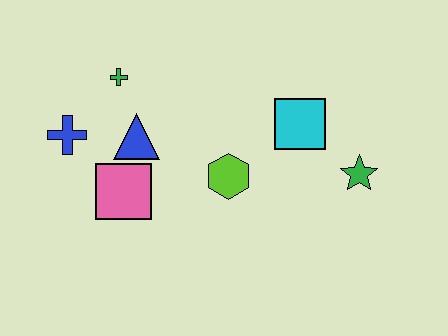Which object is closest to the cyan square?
The green star is closest to the cyan square.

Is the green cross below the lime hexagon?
No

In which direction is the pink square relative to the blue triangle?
The pink square is below the blue triangle.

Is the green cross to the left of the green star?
Yes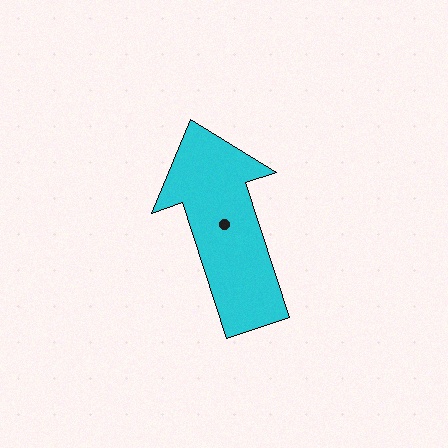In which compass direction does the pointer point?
North.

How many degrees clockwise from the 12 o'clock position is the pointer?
Approximately 342 degrees.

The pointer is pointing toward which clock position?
Roughly 11 o'clock.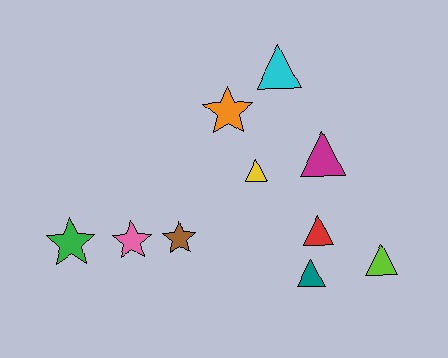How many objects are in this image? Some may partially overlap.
There are 10 objects.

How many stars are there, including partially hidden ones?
There are 4 stars.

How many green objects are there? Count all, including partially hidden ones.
There is 1 green object.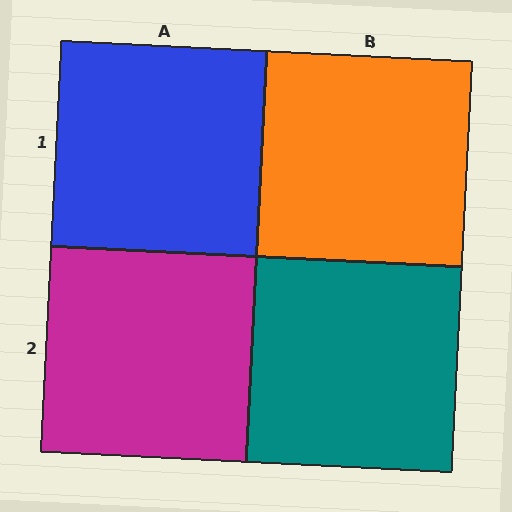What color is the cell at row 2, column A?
Magenta.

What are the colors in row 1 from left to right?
Blue, orange.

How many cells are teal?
1 cell is teal.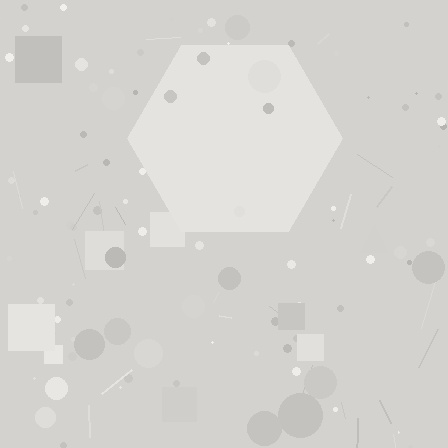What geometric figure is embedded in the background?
A hexagon is embedded in the background.